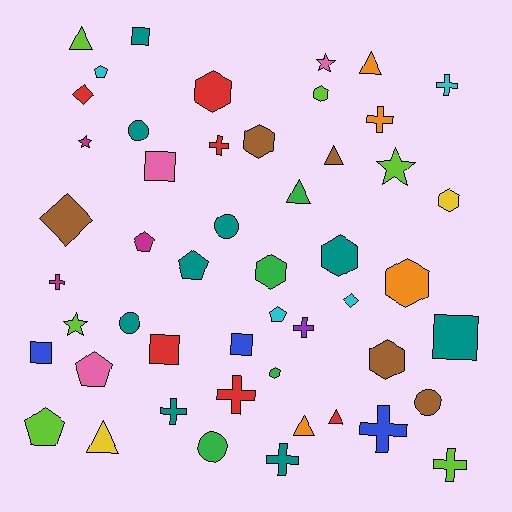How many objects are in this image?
There are 50 objects.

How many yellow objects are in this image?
There are 2 yellow objects.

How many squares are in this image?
There are 6 squares.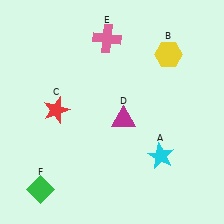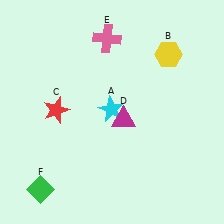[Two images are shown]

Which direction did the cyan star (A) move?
The cyan star (A) moved left.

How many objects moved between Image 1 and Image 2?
1 object moved between the two images.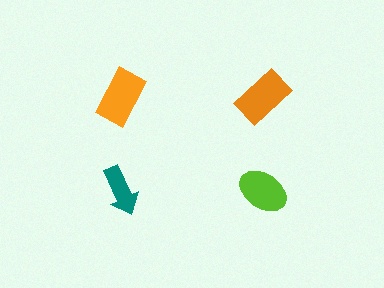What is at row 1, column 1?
An orange rectangle.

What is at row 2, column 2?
A lime ellipse.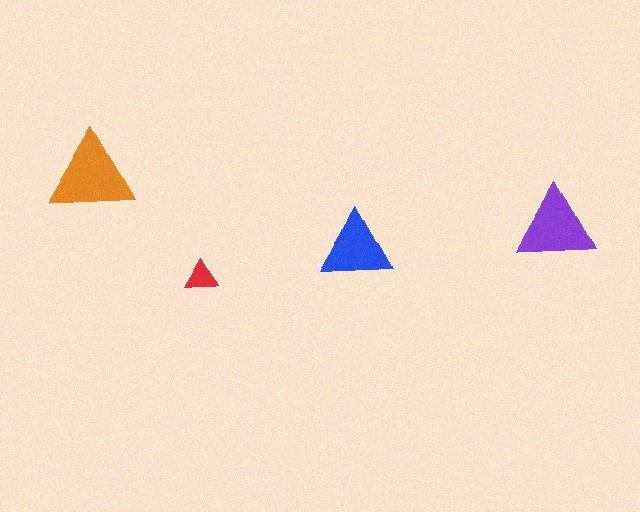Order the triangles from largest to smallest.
the orange one, the purple one, the blue one, the red one.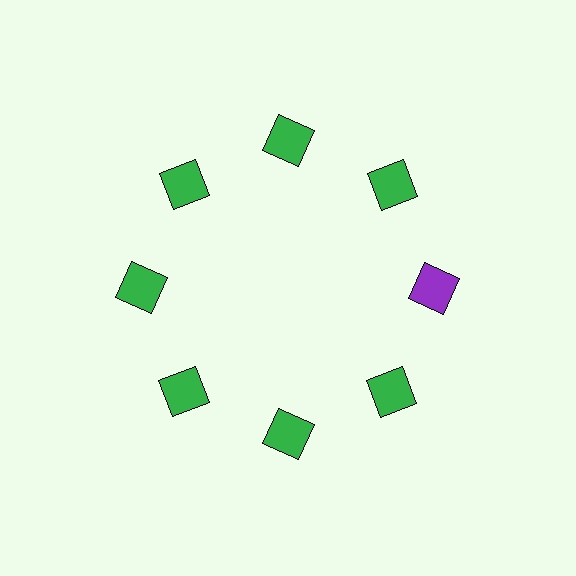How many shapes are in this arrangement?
There are 8 shapes arranged in a ring pattern.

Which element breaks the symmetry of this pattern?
The purple square at roughly the 3 o'clock position breaks the symmetry. All other shapes are green squares.